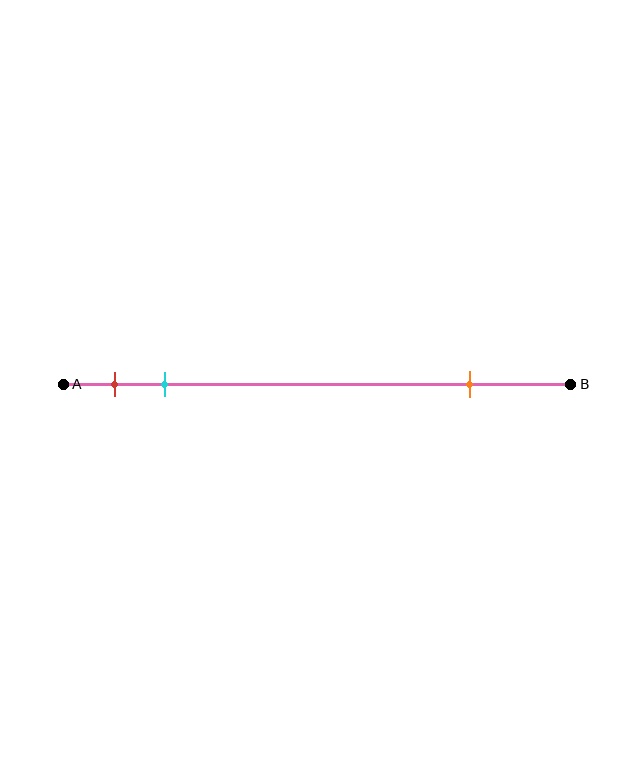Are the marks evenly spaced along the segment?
No, the marks are not evenly spaced.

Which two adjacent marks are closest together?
The red and cyan marks are the closest adjacent pair.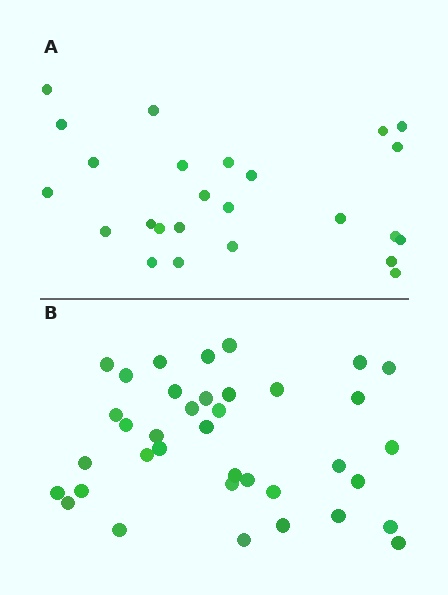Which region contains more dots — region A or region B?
Region B (the bottom region) has more dots.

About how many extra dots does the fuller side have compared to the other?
Region B has roughly 12 or so more dots than region A.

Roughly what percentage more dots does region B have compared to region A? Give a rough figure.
About 50% more.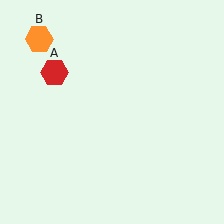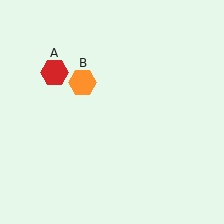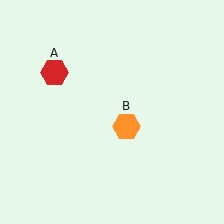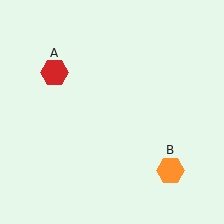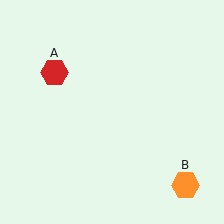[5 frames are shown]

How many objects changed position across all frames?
1 object changed position: orange hexagon (object B).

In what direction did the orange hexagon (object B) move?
The orange hexagon (object B) moved down and to the right.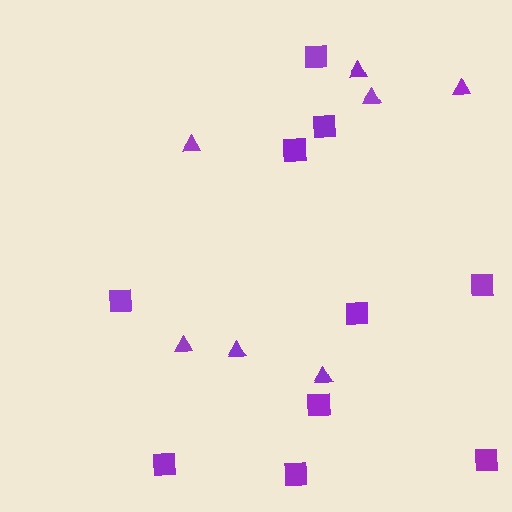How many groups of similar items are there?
There are 2 groups: one group of triangles (7) and one group of squares (10).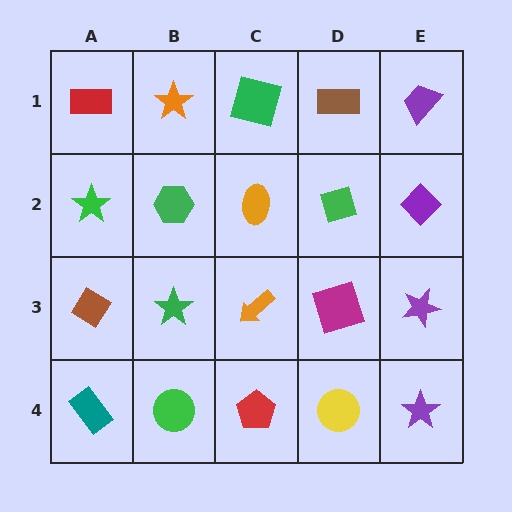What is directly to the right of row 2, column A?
A green hexagon.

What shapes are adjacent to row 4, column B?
A green star (row 3, column B), a teal rectangle (row 4, column A), a red pentagon (row 4, column C).